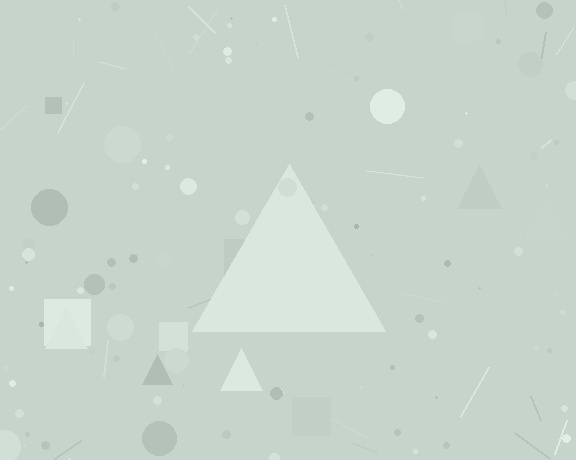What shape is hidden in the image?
A triangle is hidden in the image.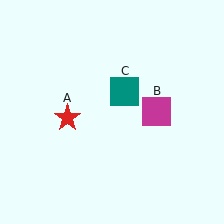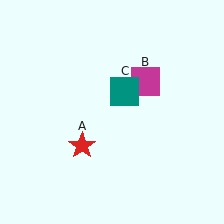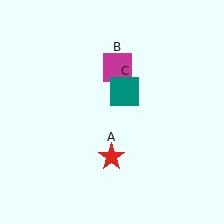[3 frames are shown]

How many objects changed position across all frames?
2 objects changed position: red star (object A), magenta square (object B).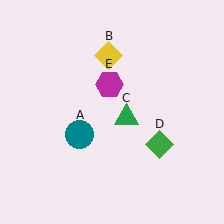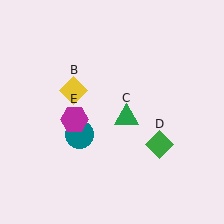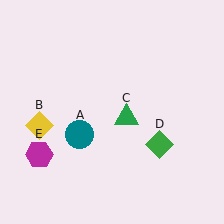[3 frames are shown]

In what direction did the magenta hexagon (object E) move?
The magenta hexagon (object E) moved down and to the left.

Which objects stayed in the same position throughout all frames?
Teal circle (object A) and green triangle (object C) and green diamond (object D) remained stationary.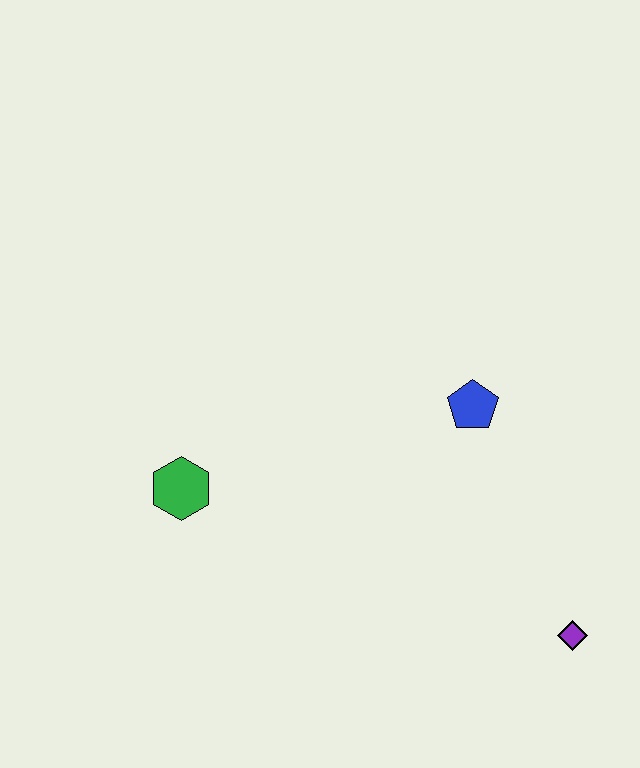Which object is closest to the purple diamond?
The blue pentagon is closest to the purple diamond.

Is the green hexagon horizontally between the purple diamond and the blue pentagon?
No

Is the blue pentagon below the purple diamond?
No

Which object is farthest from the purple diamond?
The green hexagon is farthest from the purple diamond.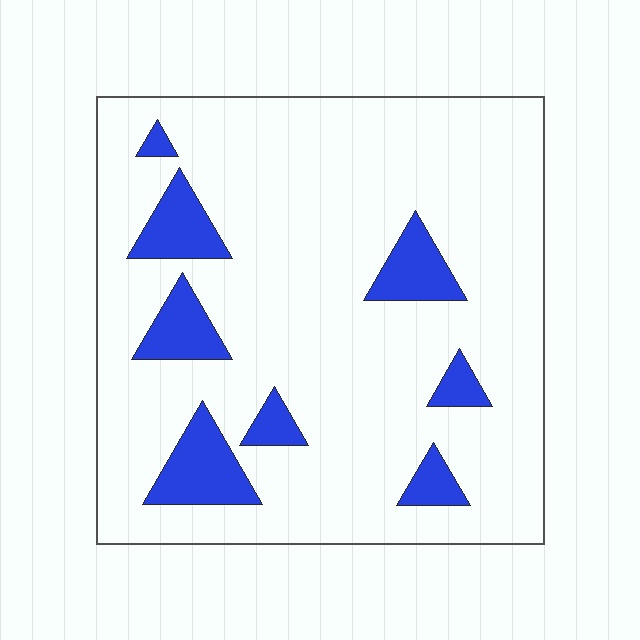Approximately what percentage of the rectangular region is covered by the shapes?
Approximately 15%.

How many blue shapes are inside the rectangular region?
8.